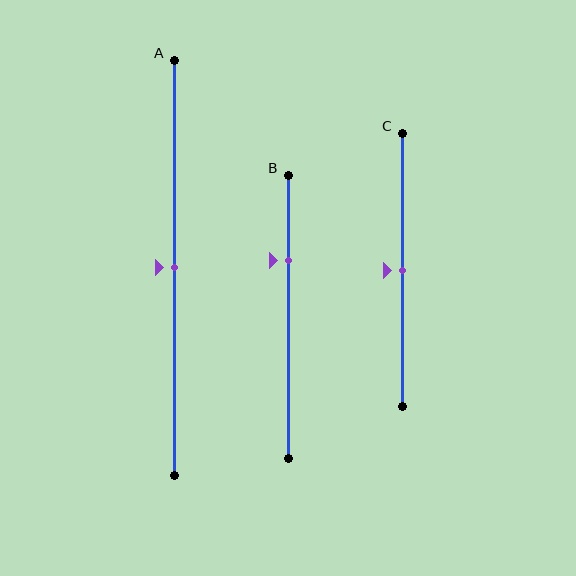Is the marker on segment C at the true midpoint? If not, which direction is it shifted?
Yes, the marker on segment C is at the true midpoint.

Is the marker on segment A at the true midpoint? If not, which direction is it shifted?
Yes, the marker on segment A is at the true midpoint.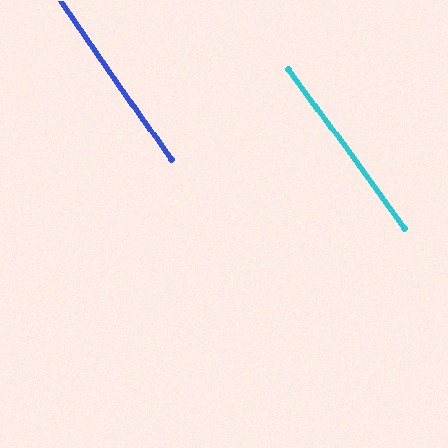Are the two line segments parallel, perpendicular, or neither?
Parallel — their directions differ by only 1.2°.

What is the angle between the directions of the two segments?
Approximately 1 degree.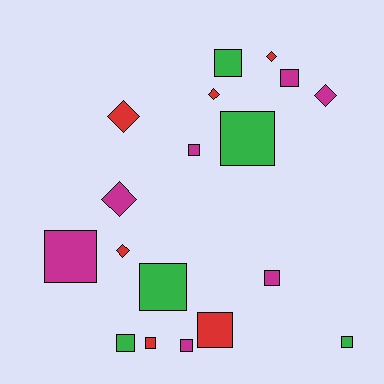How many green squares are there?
There are 5 green squares.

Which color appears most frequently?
Magenta, with 7 objects.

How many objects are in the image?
There are 18 objects.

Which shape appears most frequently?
Square, with 12 objects.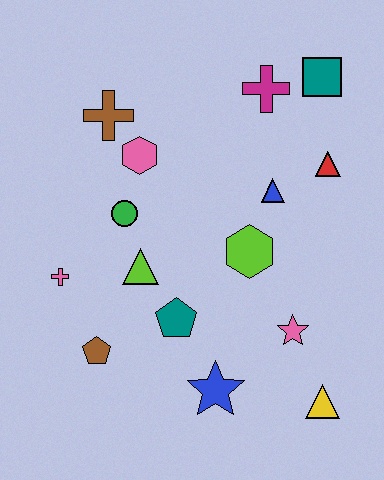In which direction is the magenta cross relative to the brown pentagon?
The magenta cross is above the brown pentagon.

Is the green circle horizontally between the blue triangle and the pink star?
No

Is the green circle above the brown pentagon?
Yes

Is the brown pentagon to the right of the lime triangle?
No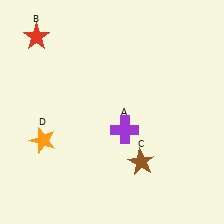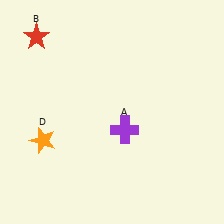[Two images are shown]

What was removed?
The brown star (C) was removed in Image 2.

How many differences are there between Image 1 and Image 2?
There is 1 difference between the two images.